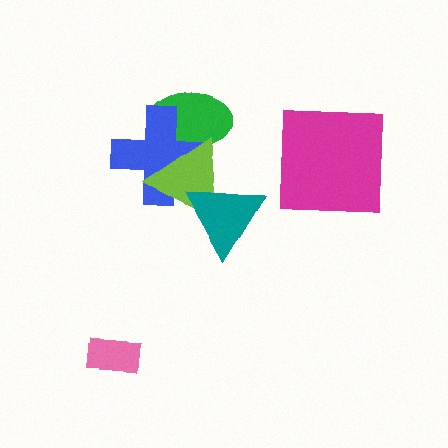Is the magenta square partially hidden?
No, no other shape covers it.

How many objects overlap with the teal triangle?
1 object overlaps with the teal triangle.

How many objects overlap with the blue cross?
2 objects overlap with the blue cross.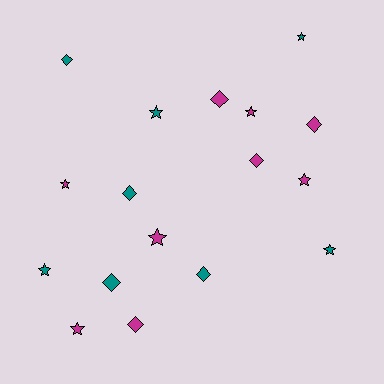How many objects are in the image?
There are 17 objects.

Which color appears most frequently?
Magenta, with 9 objects.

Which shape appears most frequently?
Star, with 9 objects.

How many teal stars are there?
There are 4 teal stars.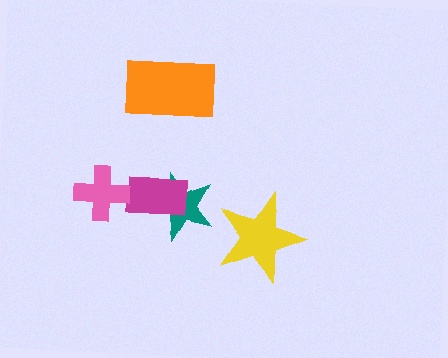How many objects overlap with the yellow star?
0 objects overlap with the yellow star.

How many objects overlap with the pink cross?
0 objects overlap with the pink cross.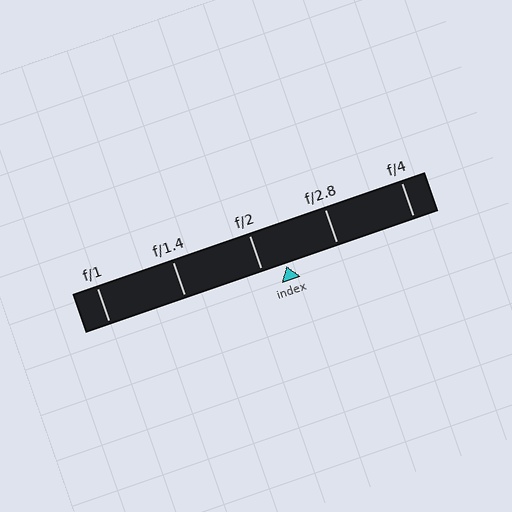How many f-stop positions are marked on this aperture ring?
There are 5 f-stop positions marked.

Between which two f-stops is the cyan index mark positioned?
The index mark is between f/2 and f/2.8.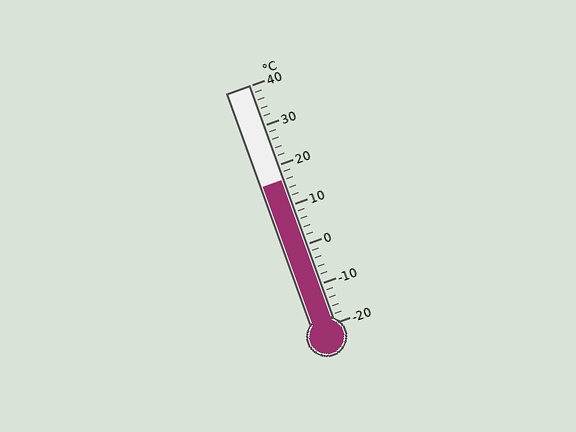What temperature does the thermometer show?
The thermometer shows approximately 16°C.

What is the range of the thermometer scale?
The thermometer scale ranges from -20°C to 40°C.